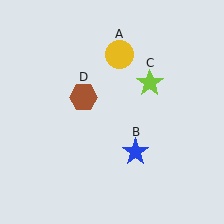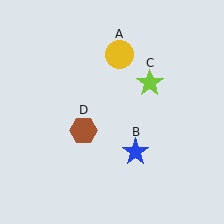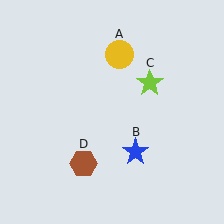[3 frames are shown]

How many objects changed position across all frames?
1 object changed position: brown hexagon (object D).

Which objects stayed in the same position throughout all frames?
Yellow circle (object A) and blue star (object B) and lime star (object C) remained stationary.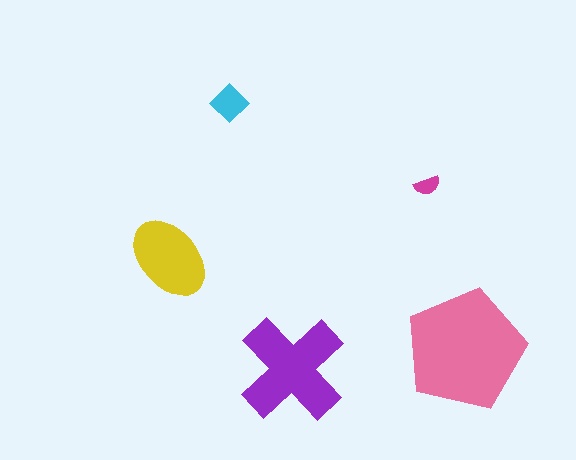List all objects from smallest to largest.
The magenta semicircle, the cyan diamond, the yellow ellipse, the purple cross, the pink pentagon.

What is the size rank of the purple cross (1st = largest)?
2nd.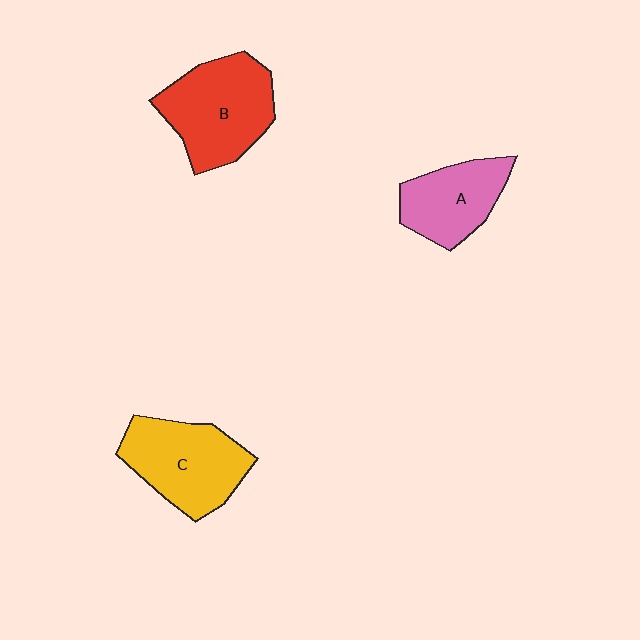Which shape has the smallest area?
Shape A (pink).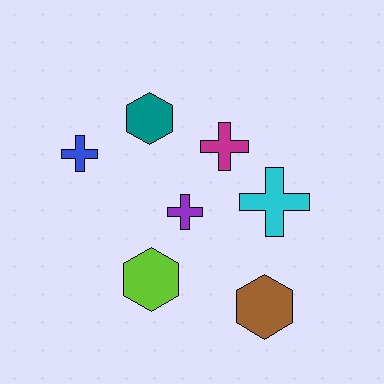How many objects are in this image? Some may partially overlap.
There are 7 objects.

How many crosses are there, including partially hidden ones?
There are 4 crosses.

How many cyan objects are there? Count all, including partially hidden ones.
There is 1 cyan object.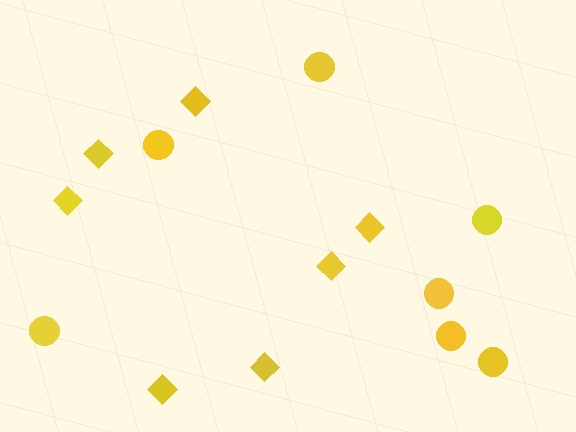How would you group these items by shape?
There are 2 groups: one group of circles (7) and one group of diamonds (7).